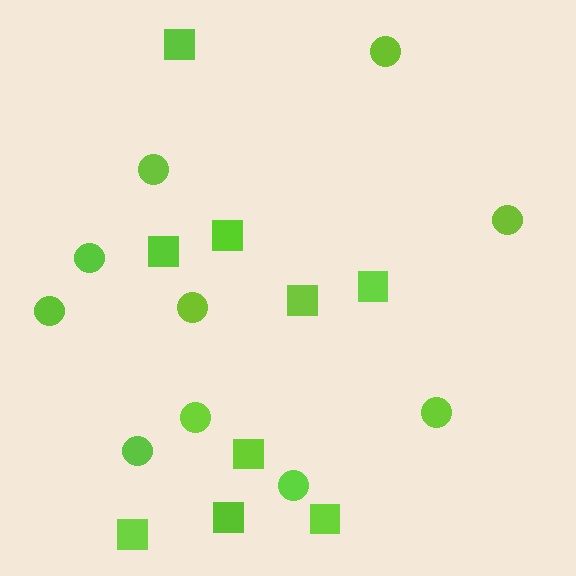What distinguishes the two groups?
There are 2 groups: one group of circles (10) and one group of squares (9).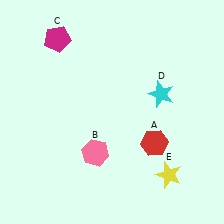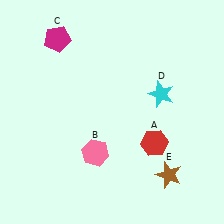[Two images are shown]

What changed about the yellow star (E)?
In Image 1, E is yellow. In Image 2, it changed to brown.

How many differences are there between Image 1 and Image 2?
There is 1 difference between the two images.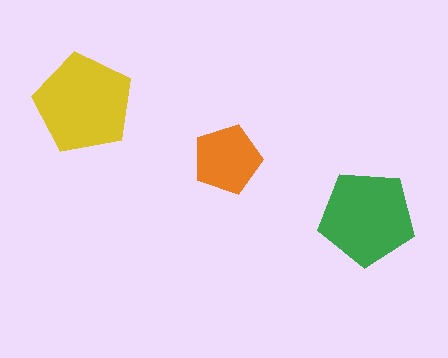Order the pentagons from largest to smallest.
the yellow one, the green one, the orange one.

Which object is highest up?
The yellow pentagon is topmost.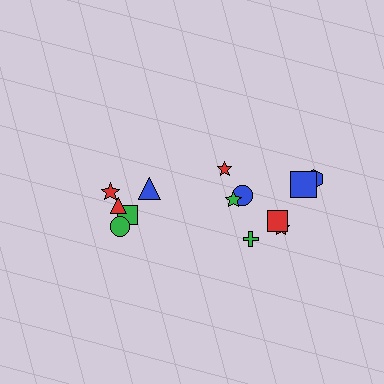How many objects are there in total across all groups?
There are 13 objects.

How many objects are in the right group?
There are 8 objects.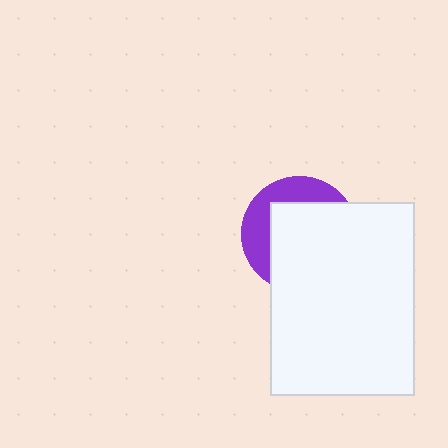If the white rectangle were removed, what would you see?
You would see the complete purple circle.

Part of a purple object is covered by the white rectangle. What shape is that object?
It is a circle.